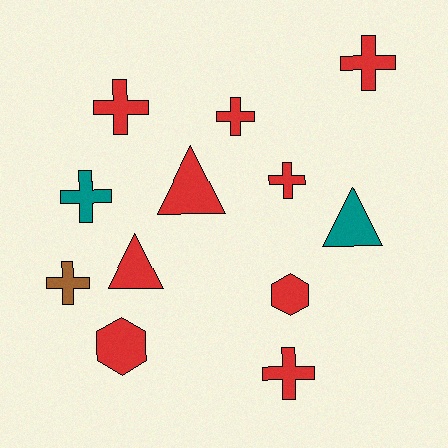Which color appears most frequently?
Red, with 9 objects.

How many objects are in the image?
There are 12 objects.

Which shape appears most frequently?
Cross, with 7 objects.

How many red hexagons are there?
There are 2 red hexagons.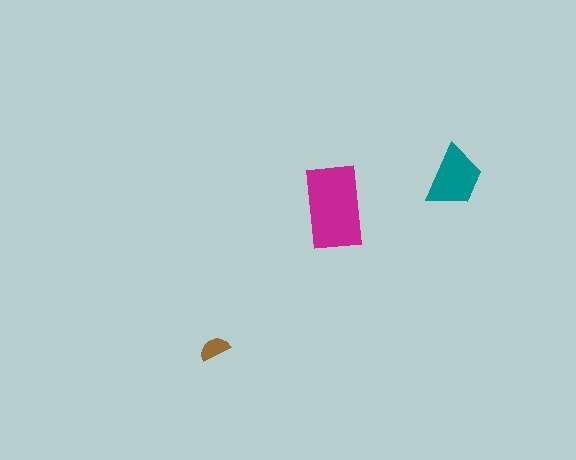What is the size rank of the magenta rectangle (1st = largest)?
1st.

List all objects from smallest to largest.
The brown semicircle, the teal trapezoid, the magenta rectangle.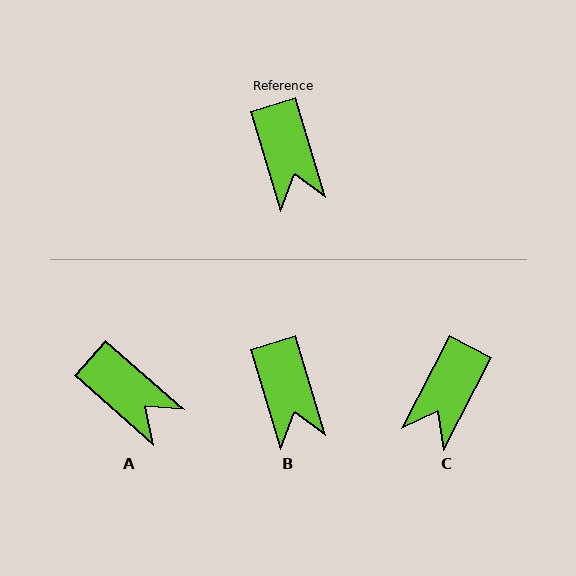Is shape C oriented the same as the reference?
No, it is off by about 44 degrees.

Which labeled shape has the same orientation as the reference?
B.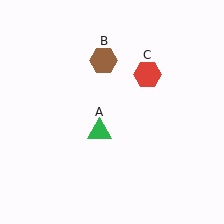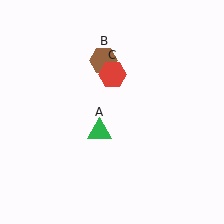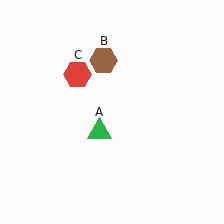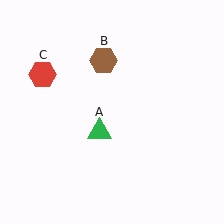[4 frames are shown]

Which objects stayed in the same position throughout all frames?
Green triangle (object A) and brown hexagon (object B) remained stationary.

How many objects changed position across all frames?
1 object changed position: red hexagon (object C).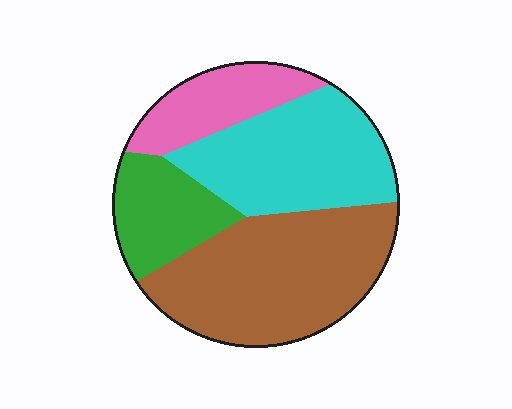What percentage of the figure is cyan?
Cyan takes up about one third (1/3) of the figure.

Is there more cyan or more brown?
Brown.